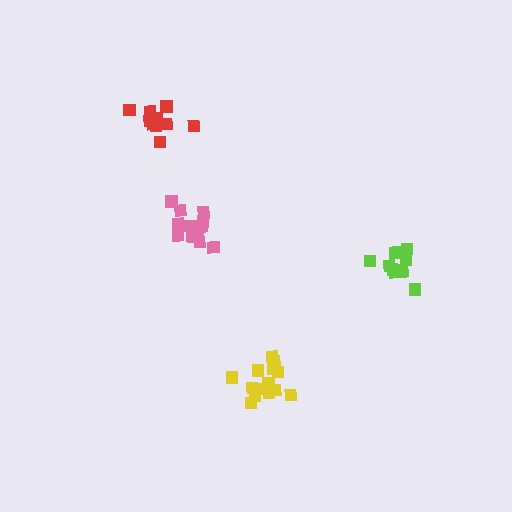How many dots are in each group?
Group 1: 14 dots, Group 2: 11 dots, Group 3: 14 dots, Group 4: 10 dots (49 total).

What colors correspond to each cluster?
The clusters are colored: yellow, red, pink, lime.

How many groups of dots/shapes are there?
There are 4 groups.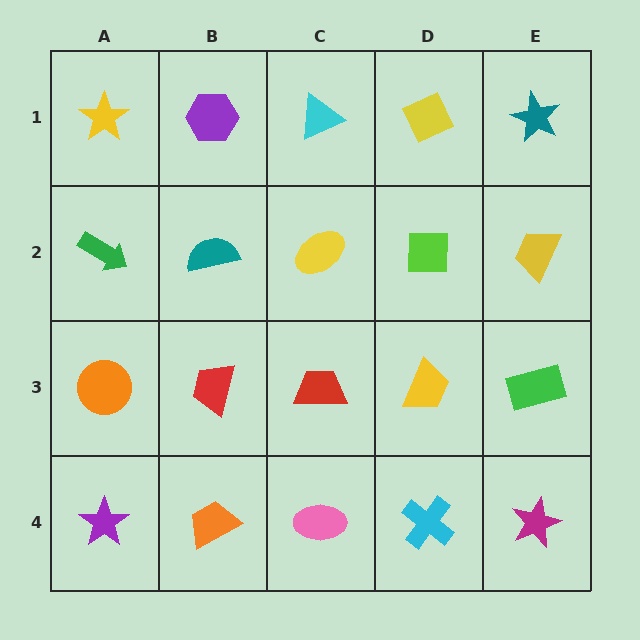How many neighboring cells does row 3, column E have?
3.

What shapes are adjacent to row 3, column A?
A green arrow (row 2, column A), a purple star (row 4, column A), a red trapezoid (row 3, column B).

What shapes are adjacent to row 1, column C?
A yellow ellipse (row 2, column C), a purple hexagon (row 1, column B), a yellow diamond (row 1, column D).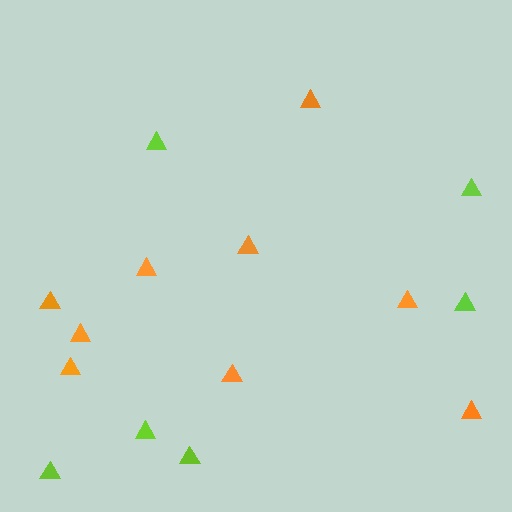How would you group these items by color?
There are 2 groups: one group of lime triangles (6) and one group of orange triangles (9).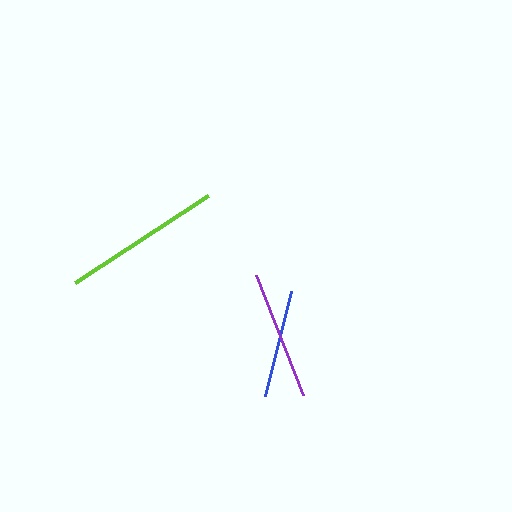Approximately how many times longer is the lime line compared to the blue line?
The lime line is approximately 1.5 times the length of the blue line.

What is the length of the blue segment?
The blue segment is approximately 108 pixels long.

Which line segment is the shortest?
The blue line is the shortest at approximately 108 pixels.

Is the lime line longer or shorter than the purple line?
The lime line is longer than the purple line.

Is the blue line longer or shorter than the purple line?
The purple line is longer than the blue line.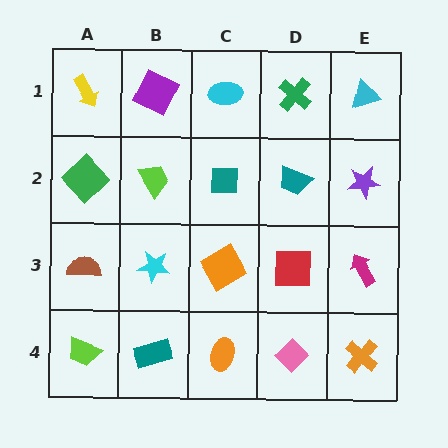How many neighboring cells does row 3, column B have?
4.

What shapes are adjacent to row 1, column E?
A purple star (row 2, column E), a green cross (row 1, column D).